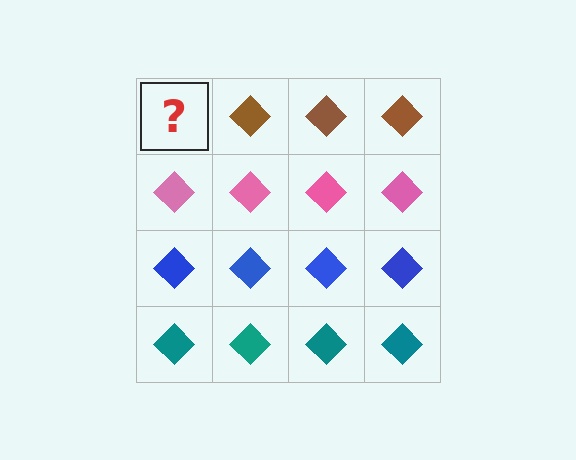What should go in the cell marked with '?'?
The missing cell should contain a brown diamond.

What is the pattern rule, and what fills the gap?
The rule is that each row has a consistent color. The gap should be filled with a brown diamond.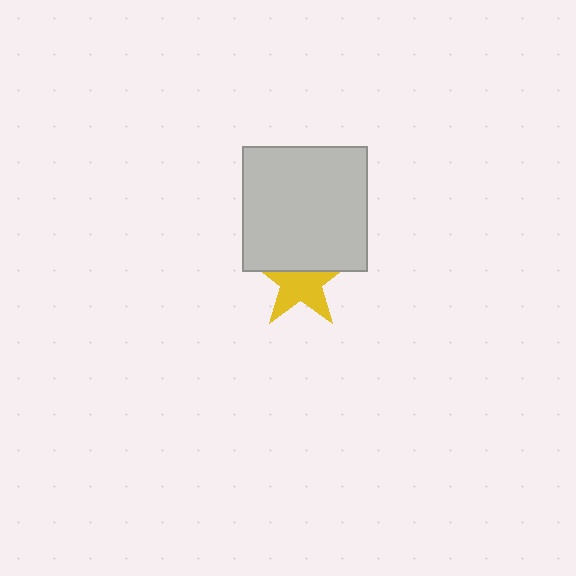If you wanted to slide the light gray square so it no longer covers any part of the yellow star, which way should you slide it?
Slide it up — that is the most direct way to separate the two shapes.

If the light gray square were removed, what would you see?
You would see the complete yellow star.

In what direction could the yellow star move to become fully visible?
The yellow star could move down. That would shift it out from behind the light gray square entirely.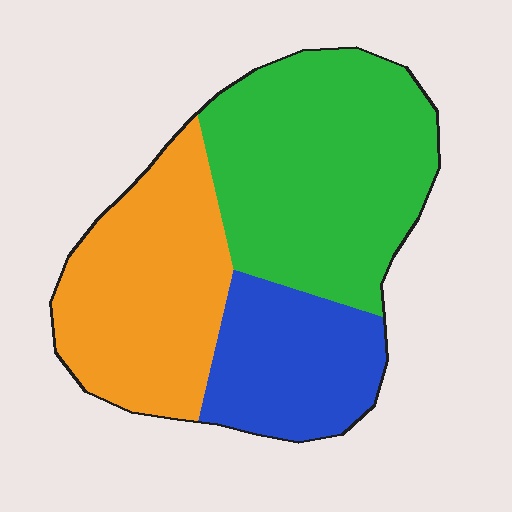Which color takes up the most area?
Green, at roughly 45%.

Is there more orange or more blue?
Orange.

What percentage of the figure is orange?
Orange takes up about one third (1/3) of the figure.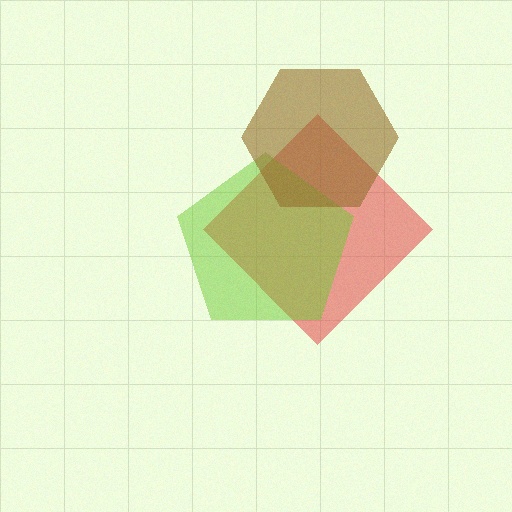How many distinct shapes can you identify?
There are 3 distinct shapes: a red diamond, a lime pentagon, a brown hexagon.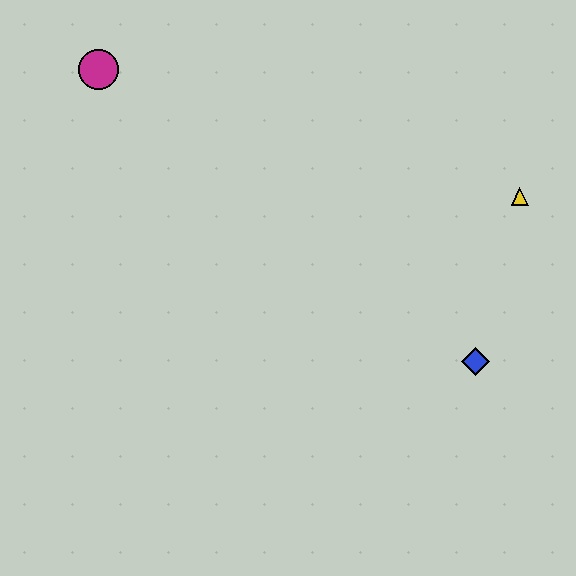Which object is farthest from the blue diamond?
The magenta circle is farthest from the blue diamond.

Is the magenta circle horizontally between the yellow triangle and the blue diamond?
No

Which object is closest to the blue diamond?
The yellow triangle is closest to the blue diamond.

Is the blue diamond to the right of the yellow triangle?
No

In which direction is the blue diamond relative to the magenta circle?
The blue diamond is to the right of the magenta circle.